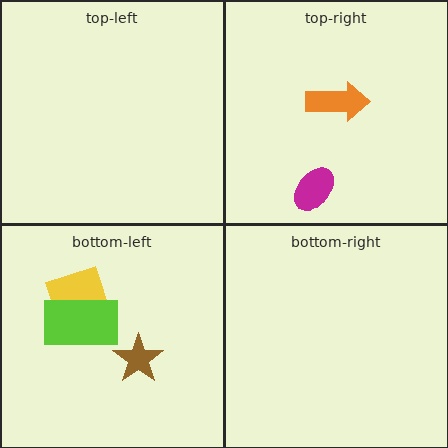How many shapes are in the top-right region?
2.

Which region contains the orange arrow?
The top-right region.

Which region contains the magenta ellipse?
The top-right region.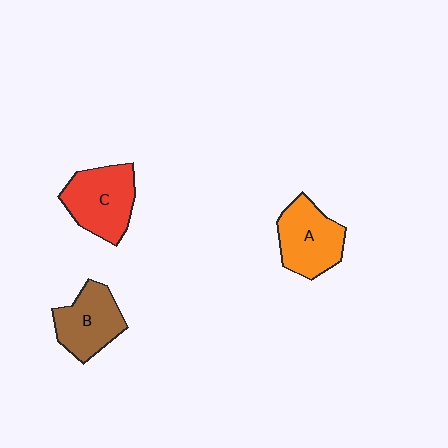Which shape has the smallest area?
Shape B (brown).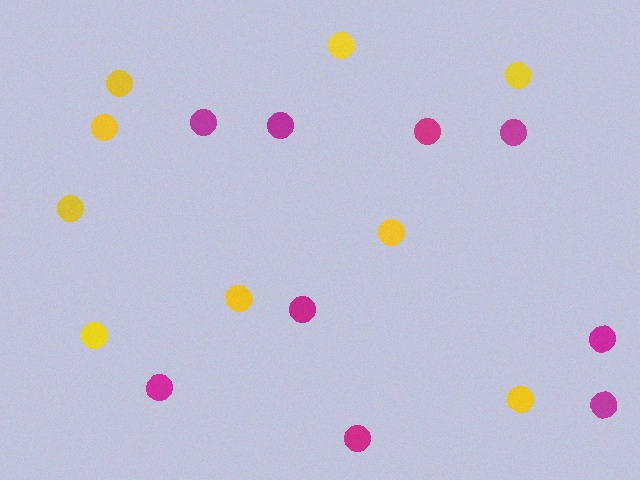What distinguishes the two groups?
There are 2 groups: one group of yellow circles (9) and one group of magenta circles (9).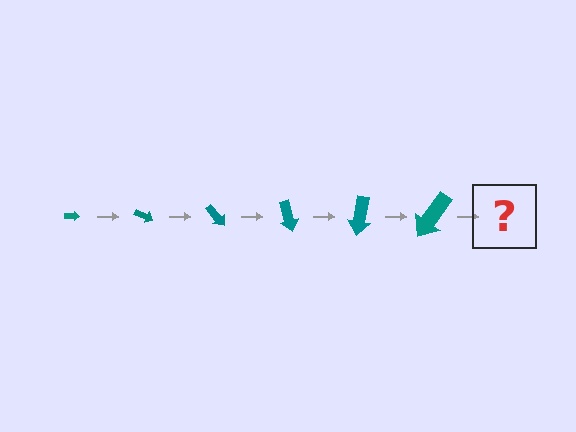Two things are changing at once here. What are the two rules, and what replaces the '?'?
The two rules are that the arrow grows larger each step and it rotates 25 degrees each step. The '?' should be an arrow, larger than the previous one and rotated 150 degrees from the start.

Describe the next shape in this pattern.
It should be an arrow, larger than the previous one and rotated 150 degrees from the start.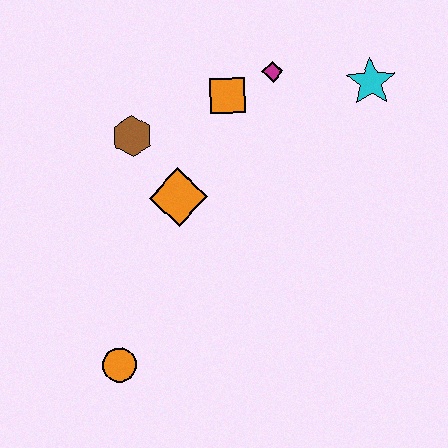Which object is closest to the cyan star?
The magenta diamond is closest to the cyan star.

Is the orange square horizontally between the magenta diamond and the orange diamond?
Yes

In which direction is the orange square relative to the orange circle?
The orange square is above the orange circle.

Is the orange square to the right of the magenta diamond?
No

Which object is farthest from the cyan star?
The orange circle is farthest from the cyan star.